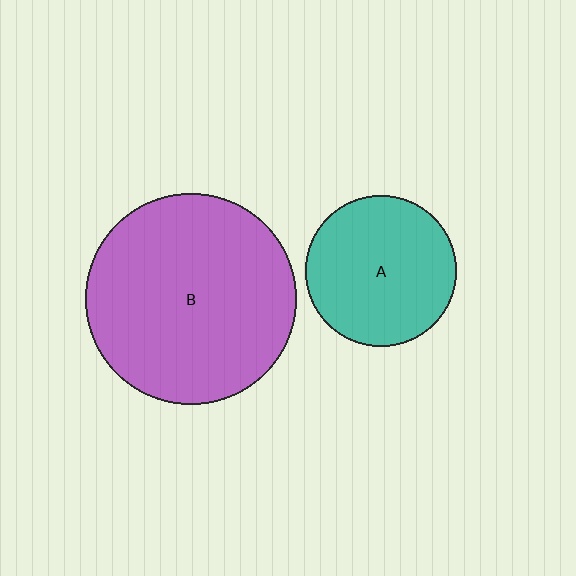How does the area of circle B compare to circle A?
Approximately 1.9 times.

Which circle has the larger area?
Circle B (purple).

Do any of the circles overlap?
No, none of the circles overlap.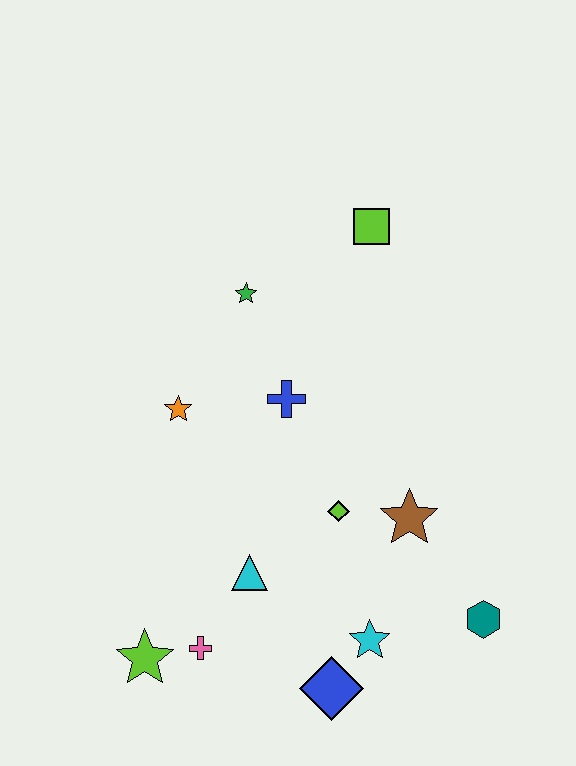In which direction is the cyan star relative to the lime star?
The cyan star is to the right of the lime star.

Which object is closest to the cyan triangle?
The pink cross is closest to the cyan triangle.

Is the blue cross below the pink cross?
No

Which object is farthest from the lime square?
The lime star is farthest from the lime square.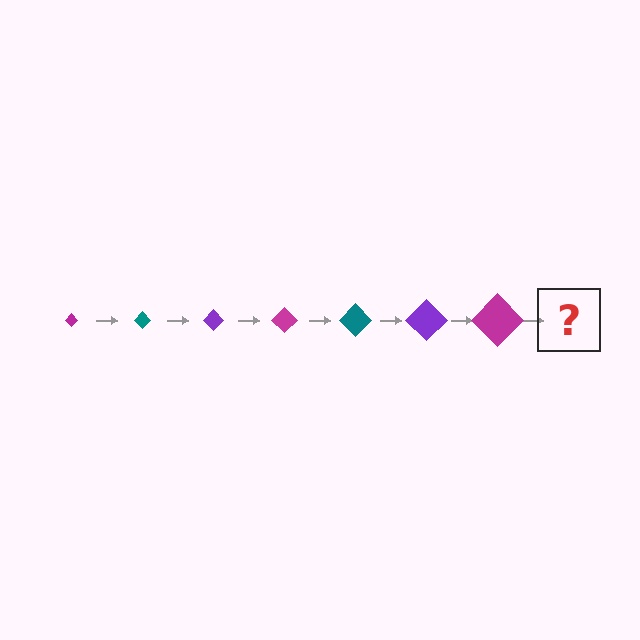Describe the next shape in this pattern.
It should be a teal diamond, larger than the previous one.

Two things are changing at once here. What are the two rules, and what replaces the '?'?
The two rules are that the diamond grows larger each step and the color cycles through magenta, teal, and purple. The '?' should be a teal diamond, larger than the previous one.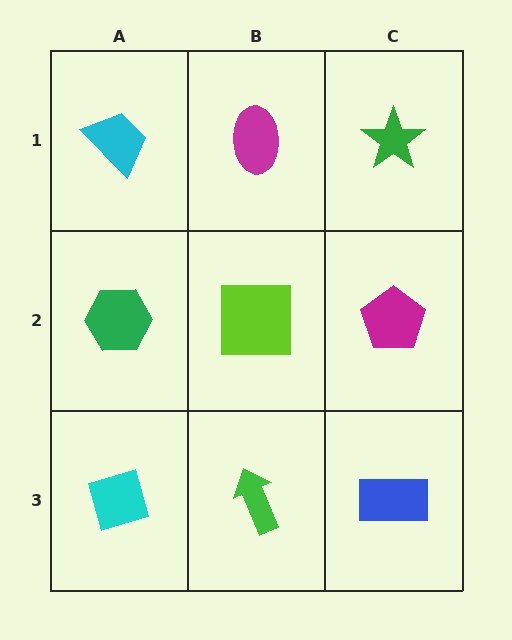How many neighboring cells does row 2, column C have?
3.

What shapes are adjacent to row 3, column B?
A lime square (row 2, column B), a cyan diamond (row 3, column A), a blue rectangle (row 3, column C).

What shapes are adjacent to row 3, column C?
A magenta pentagon (row 2, column C), a green arrow (row 3, column B).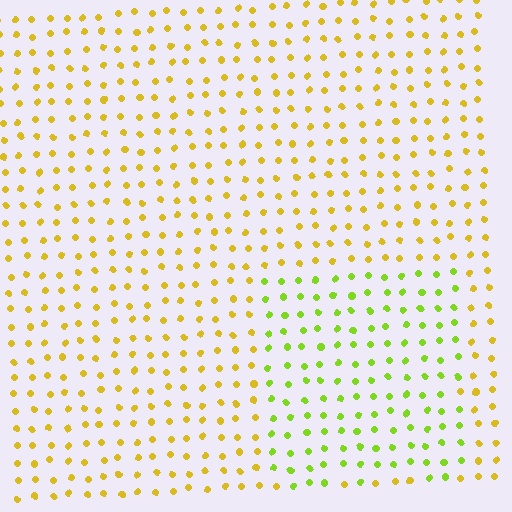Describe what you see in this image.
The image is filled with small yellow elements in a uniform arrangement. A rectangle-shaped region is visible where the elements are tinted to a slightly different hue, forming a subtle color boundary.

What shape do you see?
I see a rectangle.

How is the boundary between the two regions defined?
The boundary is defined purely by a slight shift in hue (about 39 degrees). Spacing, size, and orientation are identical on both sides.